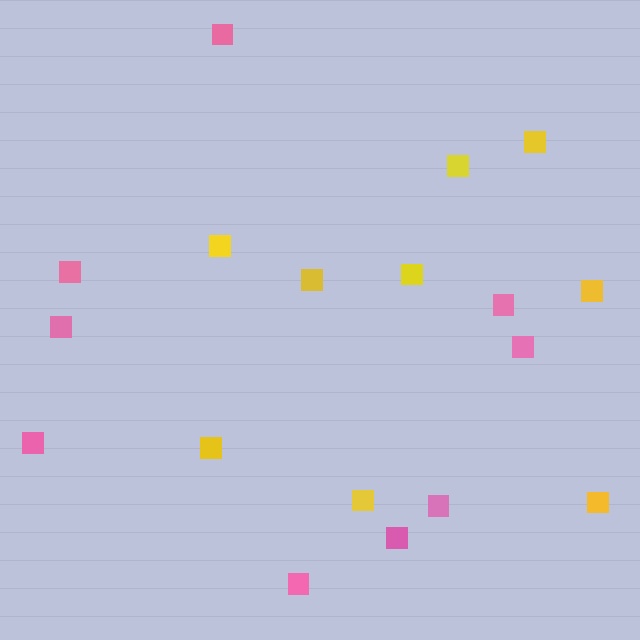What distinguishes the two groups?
There are 2 groups: one group of pink squares (9) and one group of yellow squares (9).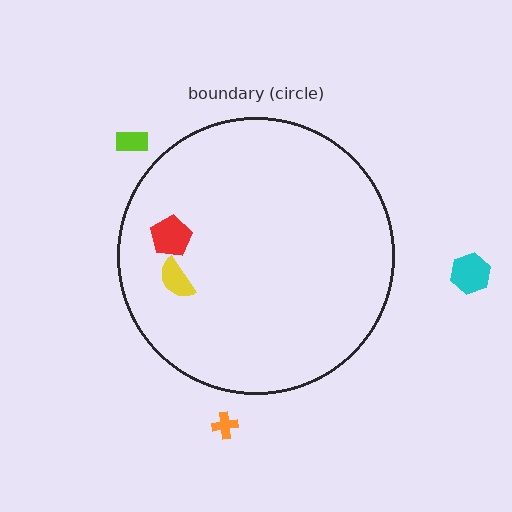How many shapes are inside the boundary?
2 inside, 3 outside.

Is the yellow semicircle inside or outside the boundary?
Inside.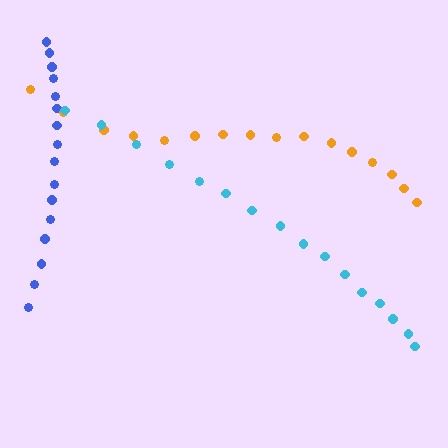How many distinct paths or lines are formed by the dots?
There are 3 distinct paths.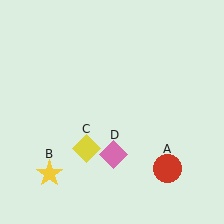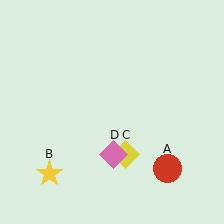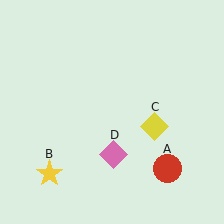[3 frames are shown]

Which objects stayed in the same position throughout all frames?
Red circle (object A) and yellow star (object B) and pink diamond (object D) remained stationary.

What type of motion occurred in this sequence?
The yellow diamond (object C) rotated counterclockwise around the center of the scene.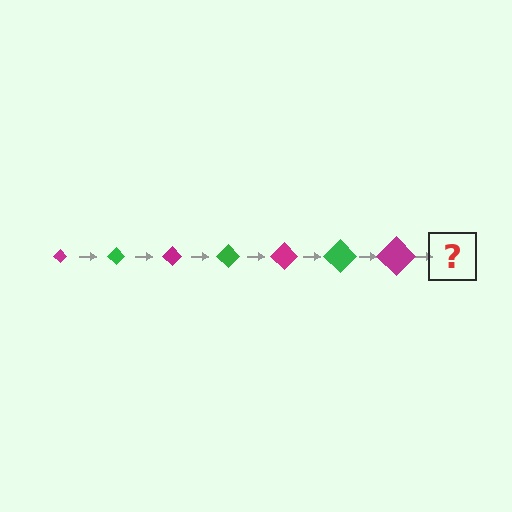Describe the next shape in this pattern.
It should be a green diamond, larger than the previous one.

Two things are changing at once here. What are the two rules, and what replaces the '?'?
The two rules are that the diamond grows larger each step and the color cycles through magenta and green. The '?' should be a green diamond, larger than the previous one.